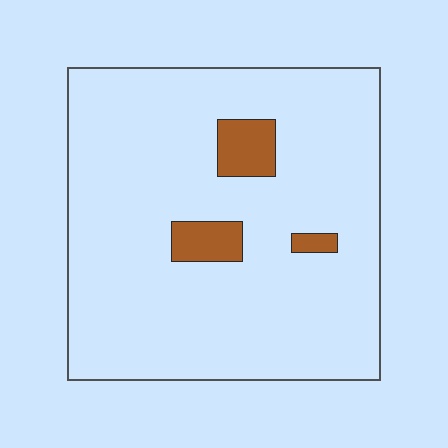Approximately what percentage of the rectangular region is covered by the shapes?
Approximately 5%.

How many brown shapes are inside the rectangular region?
3.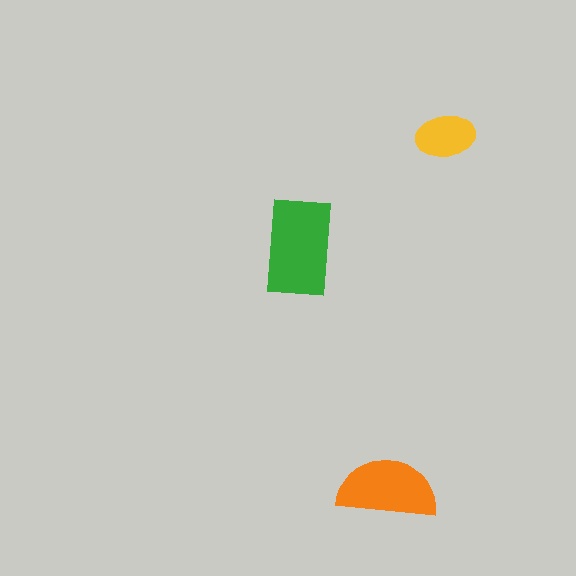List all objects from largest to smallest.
The green rectangle, the orange semicircle, the yellow ellipse.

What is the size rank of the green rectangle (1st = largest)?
1st.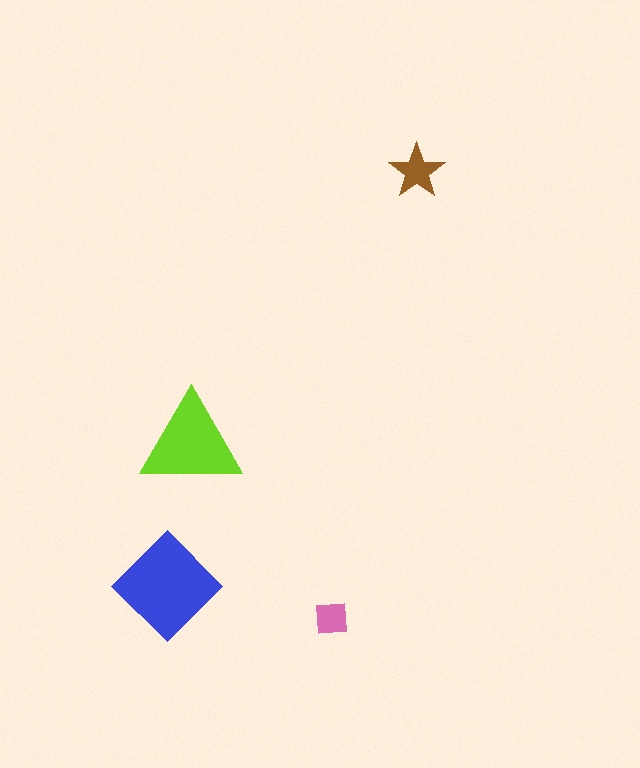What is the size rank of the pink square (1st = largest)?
4th.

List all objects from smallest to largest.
The pink square, the brown star, the lime triangle, the blue diamond.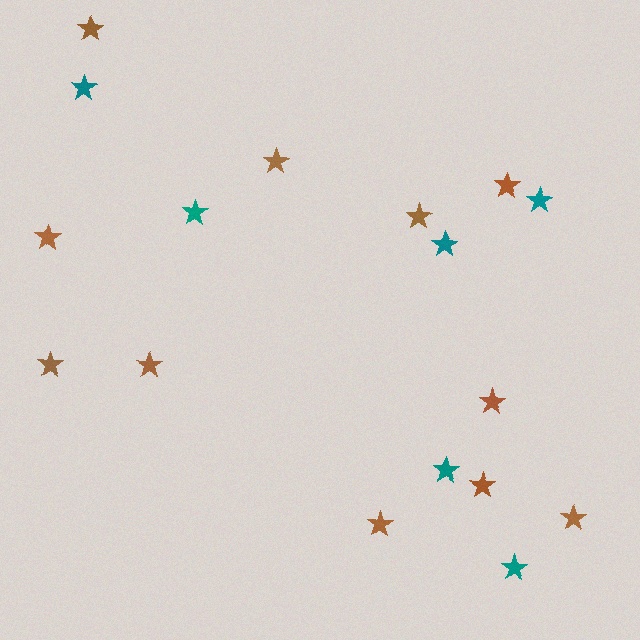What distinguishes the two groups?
There are 2 groups: one group of brown stars (11) and one group of teal stars (6).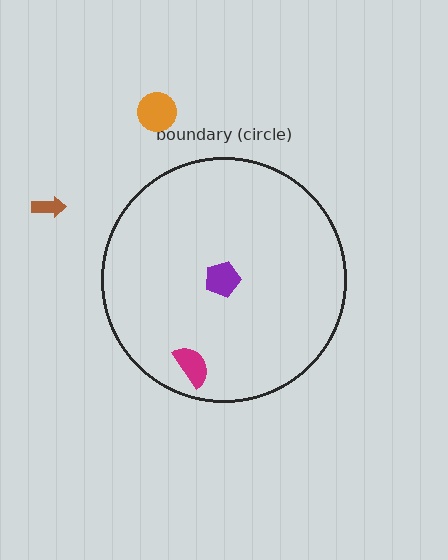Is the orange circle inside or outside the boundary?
Outside.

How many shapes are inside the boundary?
2 inside, 2 outside.